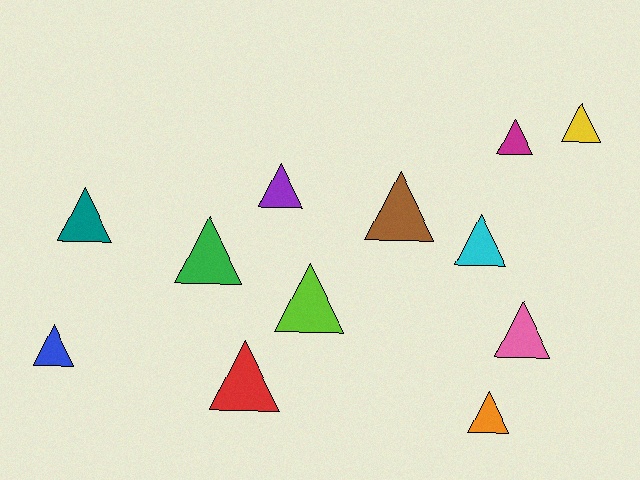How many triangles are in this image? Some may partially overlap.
There are 12 triangles.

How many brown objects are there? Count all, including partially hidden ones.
There is 1 brown object.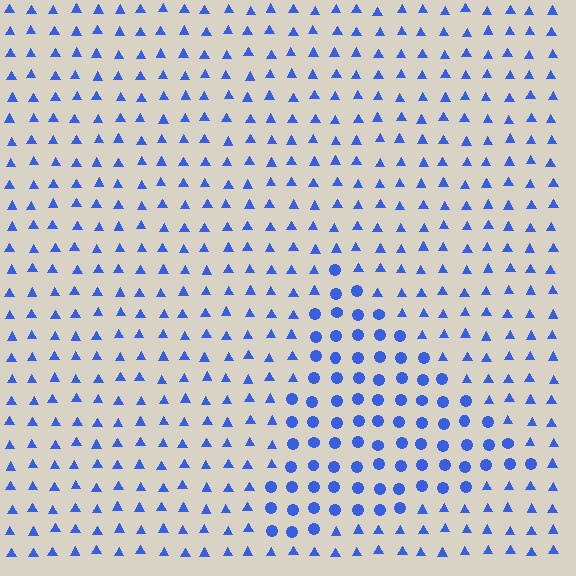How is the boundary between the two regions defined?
The boundary is defined by a change in element shape: circles inside vs. triangles outside. All elements share the same color and spacing.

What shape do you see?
I see a triangle.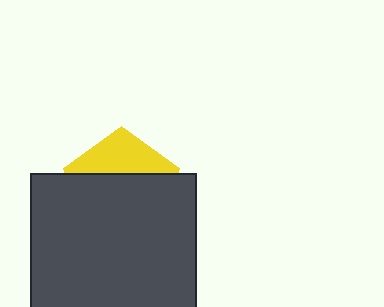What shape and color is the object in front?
The object in front is a dark gray square.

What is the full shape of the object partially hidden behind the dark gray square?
The partially hidden object is a yellow pentagon.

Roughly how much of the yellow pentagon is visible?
A small part of it is visible (roughly 34%).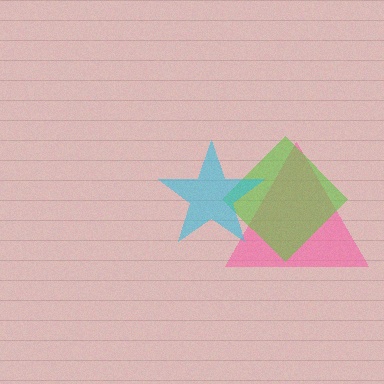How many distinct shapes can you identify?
There are 3 distinct shapes: a pink triangle, a lime diamond, a cyan star.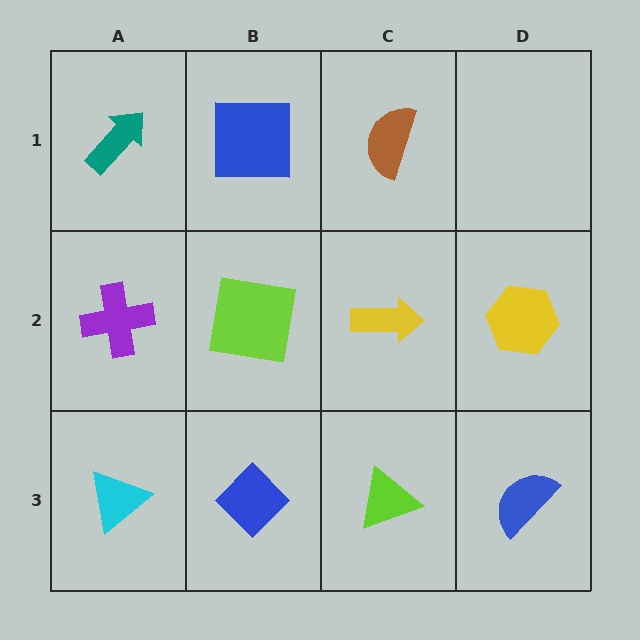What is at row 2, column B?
A lime square.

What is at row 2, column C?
A yellow arrow.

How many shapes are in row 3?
4 shapes.